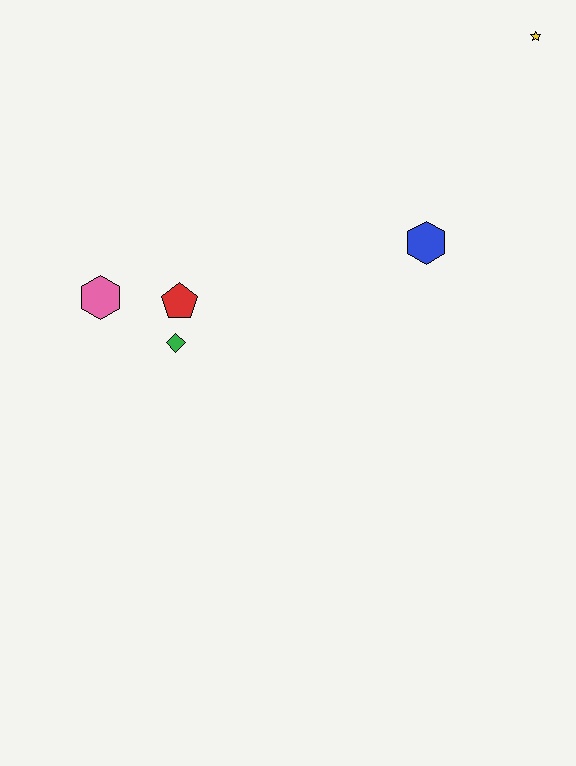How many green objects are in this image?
There is 1 green object.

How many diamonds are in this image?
There is 1 diamond.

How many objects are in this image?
There are 5 objects.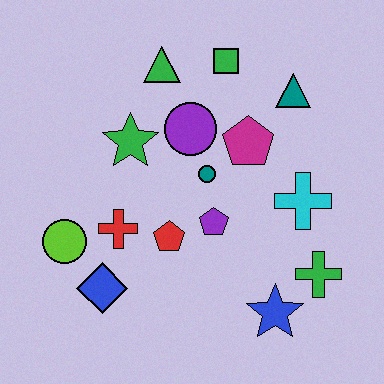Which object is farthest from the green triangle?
The blue star is farthest from the green triangle.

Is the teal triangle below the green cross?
No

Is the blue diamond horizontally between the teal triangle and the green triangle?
No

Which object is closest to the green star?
The purple circle is closest to the green star.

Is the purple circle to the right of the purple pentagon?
No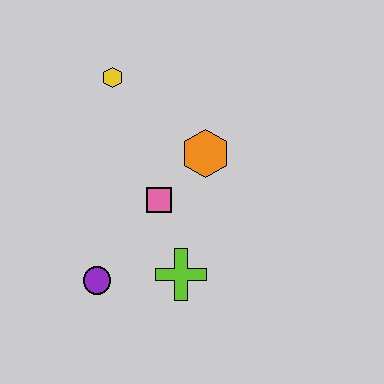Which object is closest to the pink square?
The orange hexagon is closest to the pink square.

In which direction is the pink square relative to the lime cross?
The pink square is above the lime cross.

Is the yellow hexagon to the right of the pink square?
No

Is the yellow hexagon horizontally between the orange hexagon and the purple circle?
Yes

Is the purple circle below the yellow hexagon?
Yes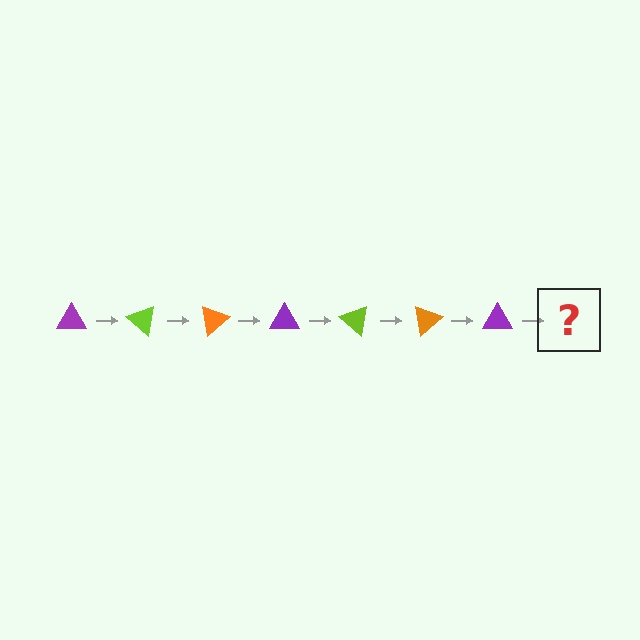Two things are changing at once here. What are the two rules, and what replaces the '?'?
The two rules are that it rotates 40 degrees each step and the color cycles through purple, lime, and orange. The '?' should be a lime triangle, rotated 280 degrees from the start.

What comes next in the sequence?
The next element should be a lime triangle, rotated 280 degrees from the start.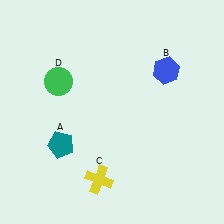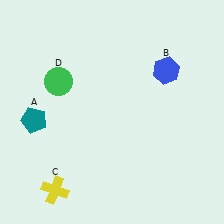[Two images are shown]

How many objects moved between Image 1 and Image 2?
2 objects moved between the two images.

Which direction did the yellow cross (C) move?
The yellow cross (C) moved left.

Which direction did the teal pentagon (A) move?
The teal pentagon (A) moved left.